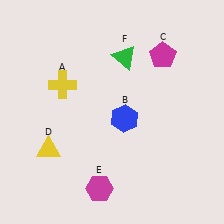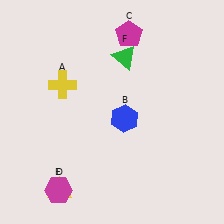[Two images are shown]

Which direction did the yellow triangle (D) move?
The yellow triangle (D) moved down.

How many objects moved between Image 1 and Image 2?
3 objects moved between the two images.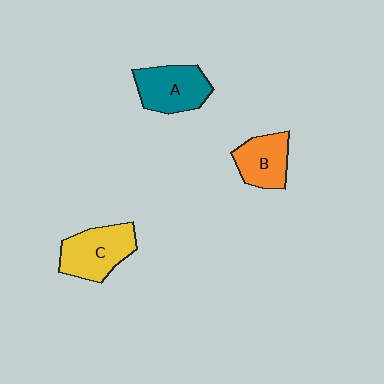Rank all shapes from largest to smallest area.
From largest to smallest: C (yellow), A (teal), B (orange).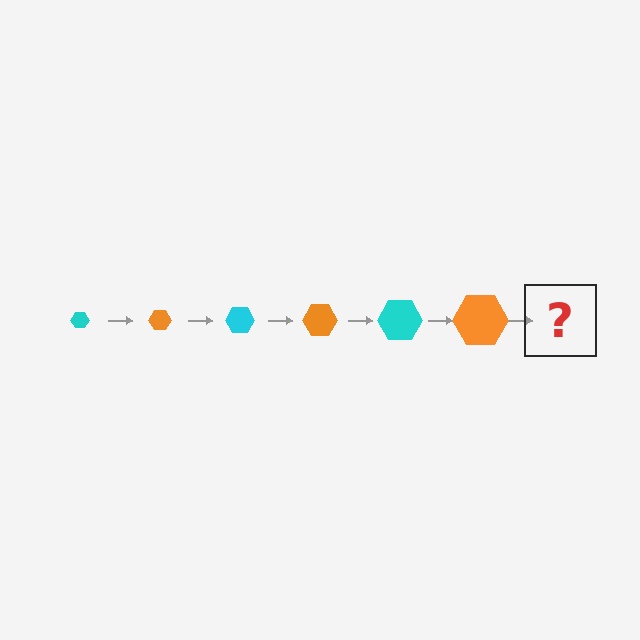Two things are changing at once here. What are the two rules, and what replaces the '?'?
The two rules are that the hexagon grows larger each step and the color cycles through cyan and orange. The '?' should be a cyan hexagon, larger than the previous one.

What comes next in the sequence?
The next element should be a cyan hexagon, larger than the previous one.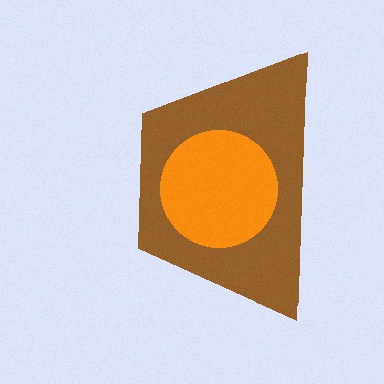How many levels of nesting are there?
2.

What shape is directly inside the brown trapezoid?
The orange circle.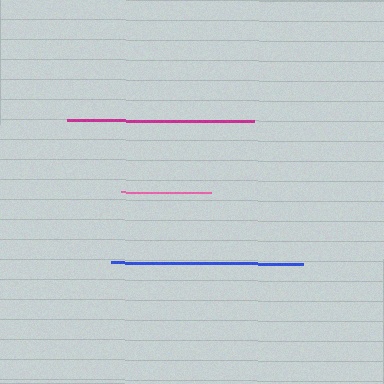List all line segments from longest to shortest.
From longest to shortest: blue, magenta, pink.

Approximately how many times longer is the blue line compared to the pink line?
The blue line is approximately 2.1 times the length of the pink line.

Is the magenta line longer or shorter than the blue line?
The blue line is longer than the magenta line.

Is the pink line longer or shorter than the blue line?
The blue line is longer than the pink line.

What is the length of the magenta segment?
The magenta segment is approximately 187 pixels long.